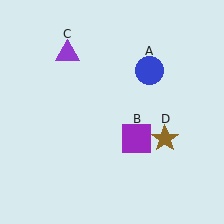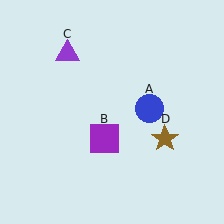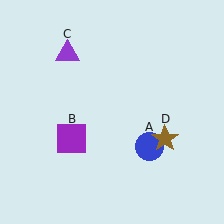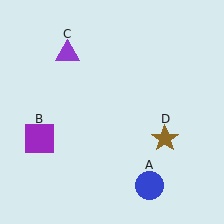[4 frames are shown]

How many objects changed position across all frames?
2 objects changed position: blue circle (object A), purple square (object B).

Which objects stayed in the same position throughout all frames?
Purple triangle (object C) and brown star (object D) remained stationary.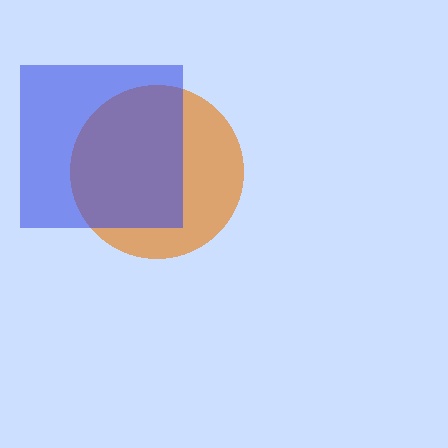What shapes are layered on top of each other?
The layered shapes are: an orange circle, a blue square.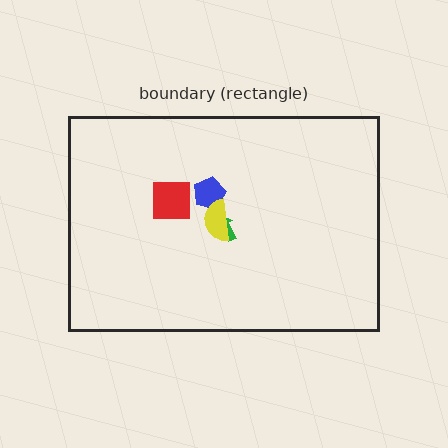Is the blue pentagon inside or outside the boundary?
Inside.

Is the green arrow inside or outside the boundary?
Inside.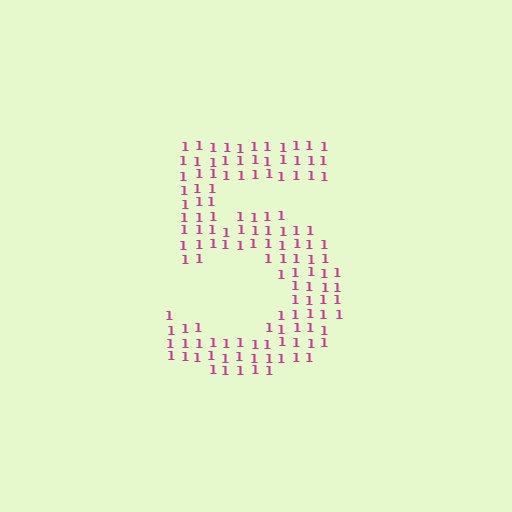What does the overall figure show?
The overall figure shows the digit 5.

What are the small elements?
The small elements are digit 1's.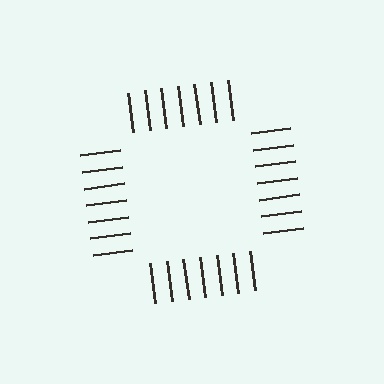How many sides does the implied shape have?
4 sides — the line-ends trace a square.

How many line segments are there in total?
28 — 7 along each of the 4 edges.